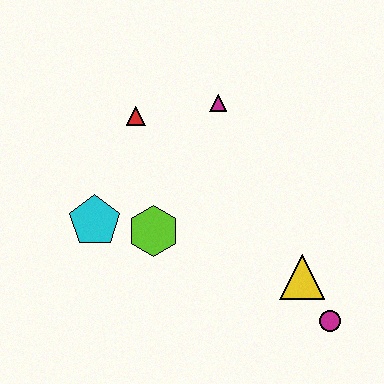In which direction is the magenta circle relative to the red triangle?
The magenta circle is below the red triangle.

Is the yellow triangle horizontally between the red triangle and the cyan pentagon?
No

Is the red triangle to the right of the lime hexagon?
No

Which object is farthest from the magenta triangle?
The magenta circle is farthest from the magenta triangle.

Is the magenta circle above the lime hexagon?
No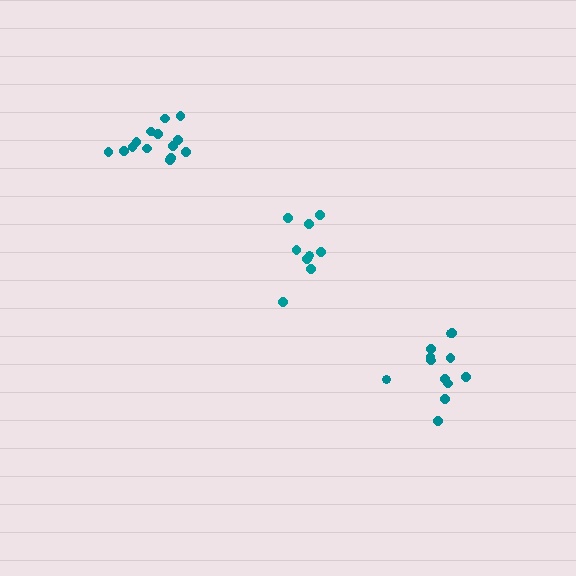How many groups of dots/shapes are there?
There are 3 groups.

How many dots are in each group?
Group 1: 9 dots, Group 2: 12 dots, Group 3: 14 dots (35 total).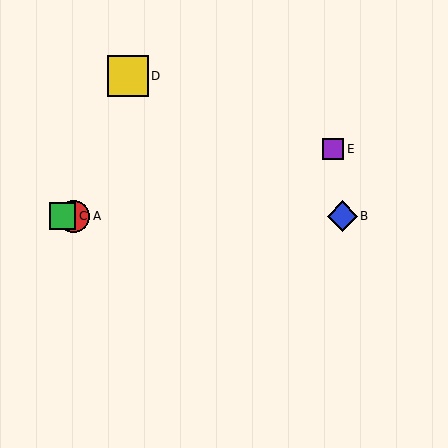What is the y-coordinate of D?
Object D is at y≈76.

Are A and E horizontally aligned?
No, A is at y≈216 and E is at y≈149.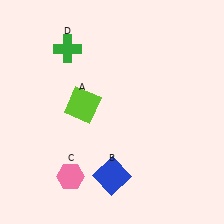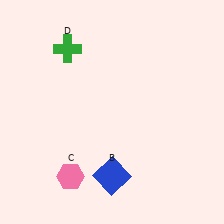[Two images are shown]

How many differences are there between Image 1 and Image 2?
There is 1 difference between the two images.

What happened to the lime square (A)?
The lime square (A) was removed in Image 2. It was in the top-left area of Image 1.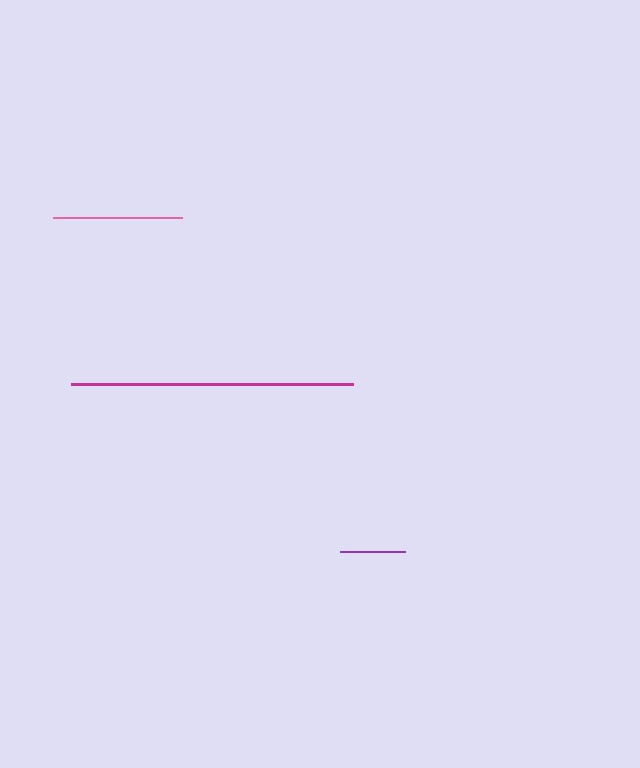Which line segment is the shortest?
The purple line is the shortest at approximately 65 pixels.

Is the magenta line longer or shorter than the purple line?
The magenta line is longer than the purple line.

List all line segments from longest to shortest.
From longest to shortest: magenta, pink, purple.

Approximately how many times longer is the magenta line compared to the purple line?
The magenta line is approximately 4.4 times the length of the purple line.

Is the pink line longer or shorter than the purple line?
The pink line is longer than the purple line.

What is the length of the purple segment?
The purple segment is approximately 65 pixels long.